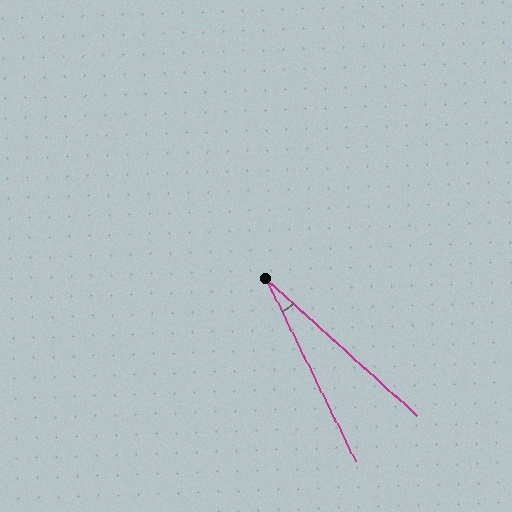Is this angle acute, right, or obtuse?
It is acute.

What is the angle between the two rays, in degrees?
Approximately 22 degrees.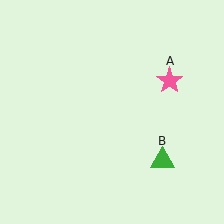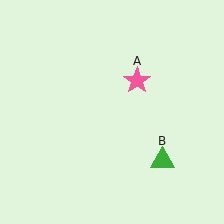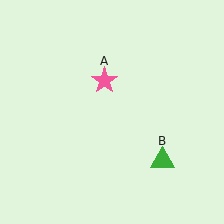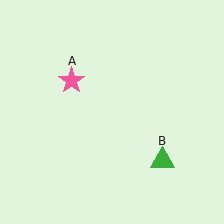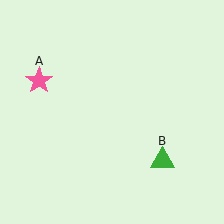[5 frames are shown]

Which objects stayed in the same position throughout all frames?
Green triangle (object B) remained stationary.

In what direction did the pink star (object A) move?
The pink star (object A) moved left.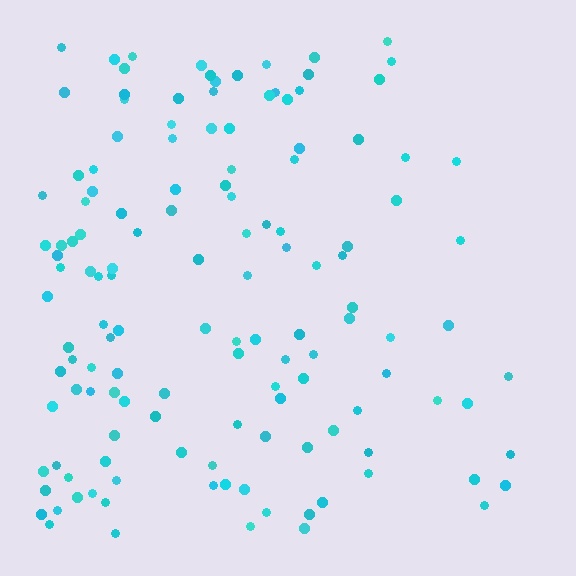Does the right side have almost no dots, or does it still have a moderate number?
Still a moderate number, just noticeably fewer than the left.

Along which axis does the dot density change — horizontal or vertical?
Horizontal.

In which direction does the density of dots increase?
From right to left, with the left side densest.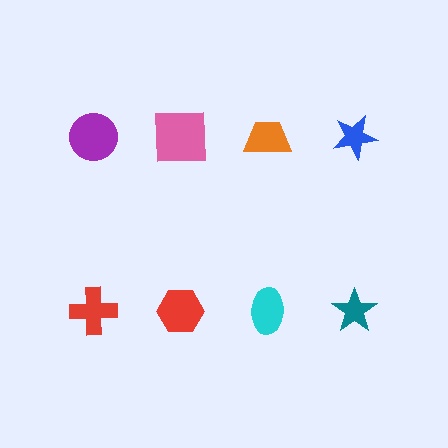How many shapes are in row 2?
4 shapes.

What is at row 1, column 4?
A blue star.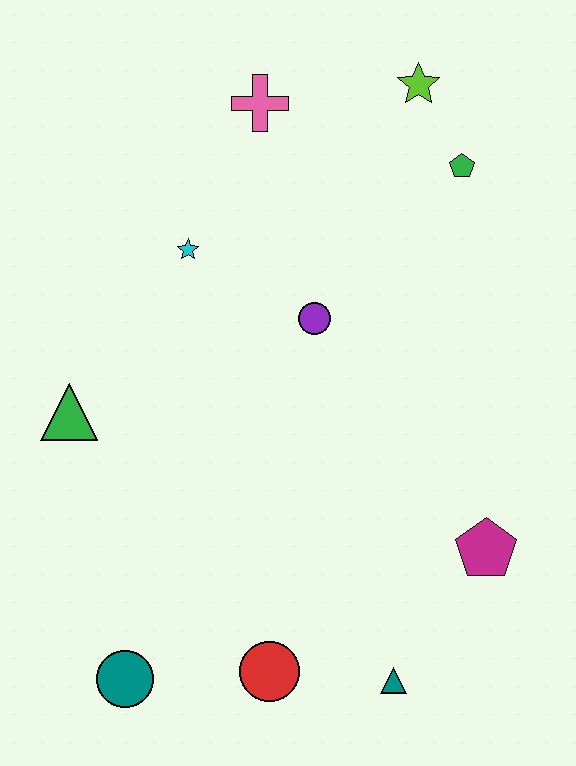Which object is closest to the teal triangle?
The red circle is closest to the teal triangle.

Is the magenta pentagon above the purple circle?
No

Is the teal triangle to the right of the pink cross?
Yes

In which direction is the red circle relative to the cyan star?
The red circle is below the cyan star.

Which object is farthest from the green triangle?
The lime star is farthest from the green triangle.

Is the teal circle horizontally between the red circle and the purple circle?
No